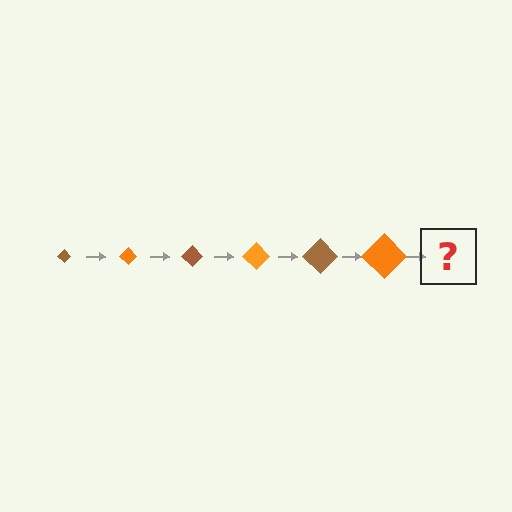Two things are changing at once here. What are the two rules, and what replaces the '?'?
The two rules are that the diamond grows larger each step and the color cycles through brown and orange. The '?' should be a brown diamond, larger than the previous one.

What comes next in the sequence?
The next element should be a brown diamond, larger than the previous one.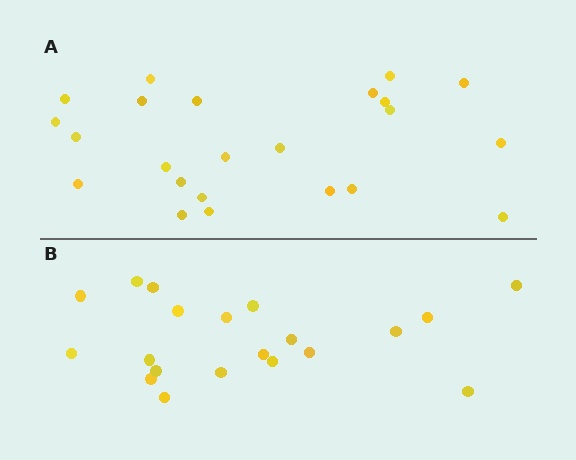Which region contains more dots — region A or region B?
Region A (the top region) has more dots.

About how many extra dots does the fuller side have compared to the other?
Region A has just a few more — roughly 2 or 3 more dots than region B.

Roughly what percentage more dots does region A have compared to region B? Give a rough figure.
About 15% more.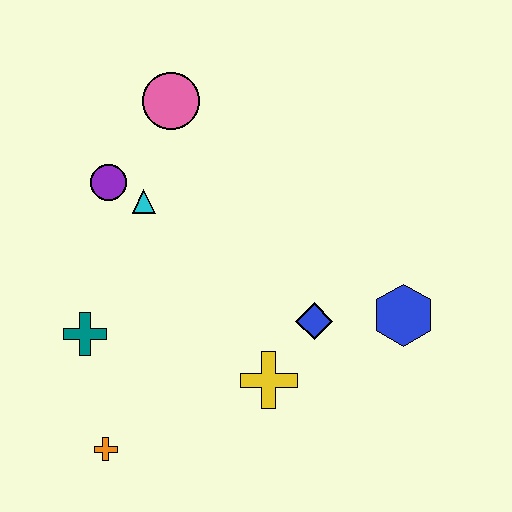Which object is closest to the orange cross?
The teal cross is closest to the orange cross.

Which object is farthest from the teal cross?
The blue hexagon is farthest from the teal cross.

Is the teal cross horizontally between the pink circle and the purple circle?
No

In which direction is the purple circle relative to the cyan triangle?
The purple circle is to the left of the cyan triangle.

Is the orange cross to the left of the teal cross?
No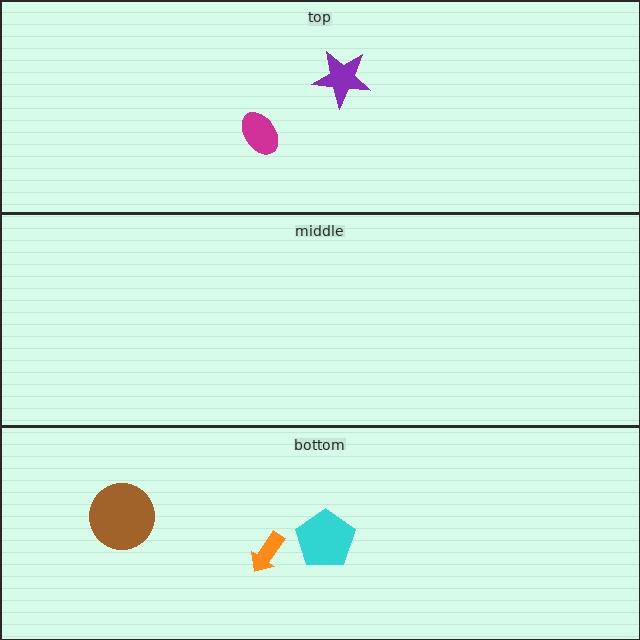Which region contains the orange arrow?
The bottom region.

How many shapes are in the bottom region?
3.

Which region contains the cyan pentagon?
The bottom region.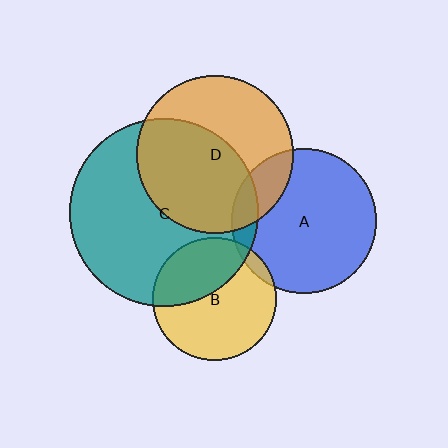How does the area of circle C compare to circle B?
Approximately 2.3 times.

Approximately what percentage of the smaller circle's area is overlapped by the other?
Approximately 5%.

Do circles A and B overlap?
Yes.